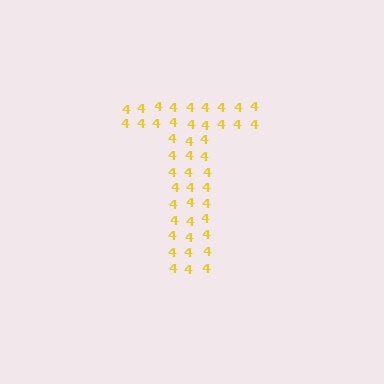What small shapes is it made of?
It is made of small digit 4's.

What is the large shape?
The large shape is the letter T.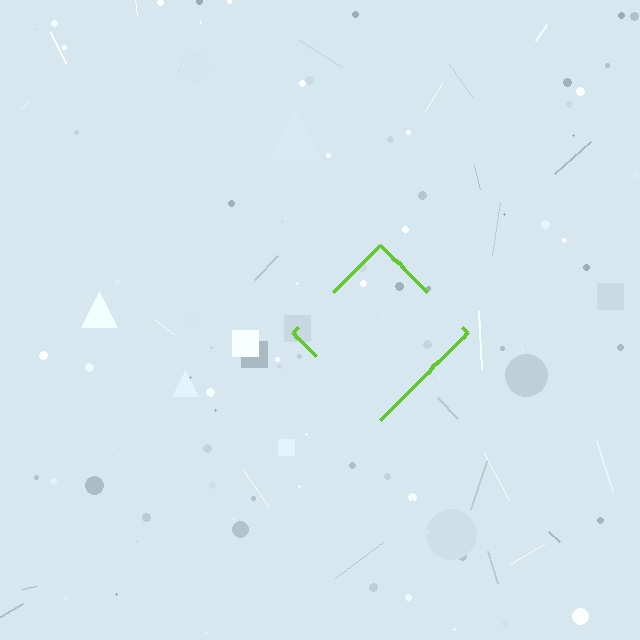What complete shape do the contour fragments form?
The contour fragments form a diamond.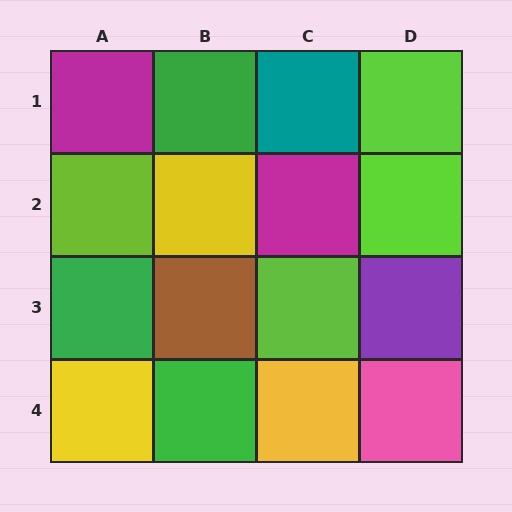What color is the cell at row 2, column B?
Yellow.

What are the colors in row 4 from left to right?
Yellow, green, yellow, pink.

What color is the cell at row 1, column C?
Teal.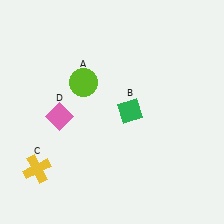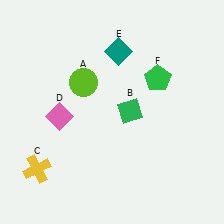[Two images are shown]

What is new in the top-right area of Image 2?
A teal diamond (E) was added in the top-right area of Image 2.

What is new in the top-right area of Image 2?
A green pentagon (F) was added in the top-right area of Image 2.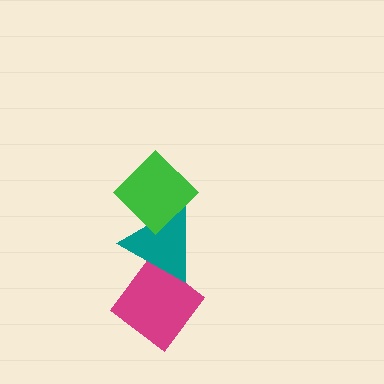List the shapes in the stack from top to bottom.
From top to bottom: the green diamond, the teal triangle, the magenta diamond.